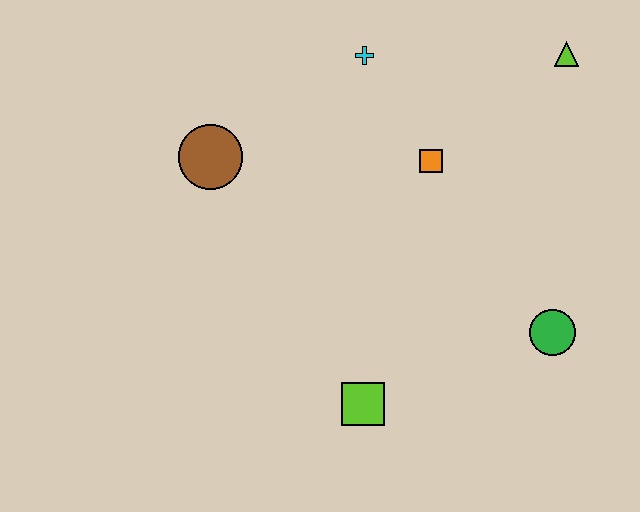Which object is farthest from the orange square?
The lime square is farthest from the orange square.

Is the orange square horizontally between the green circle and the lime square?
Yes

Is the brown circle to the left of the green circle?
Yes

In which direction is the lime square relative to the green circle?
The lime square is to the left of the green circle.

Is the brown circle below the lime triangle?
Yes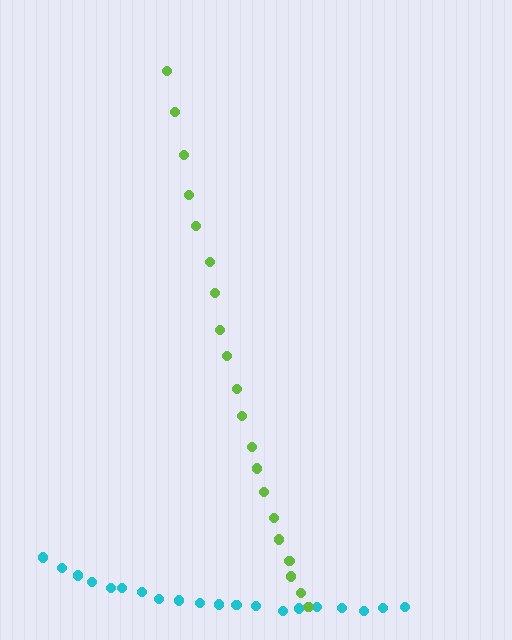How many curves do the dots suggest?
There are 2 distinct paths.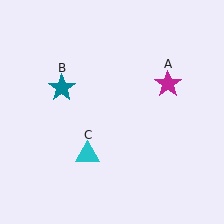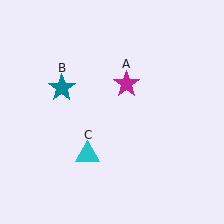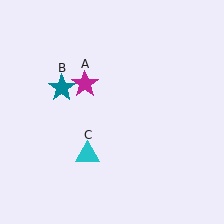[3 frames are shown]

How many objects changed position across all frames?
1 object changed position: magenta star (object A).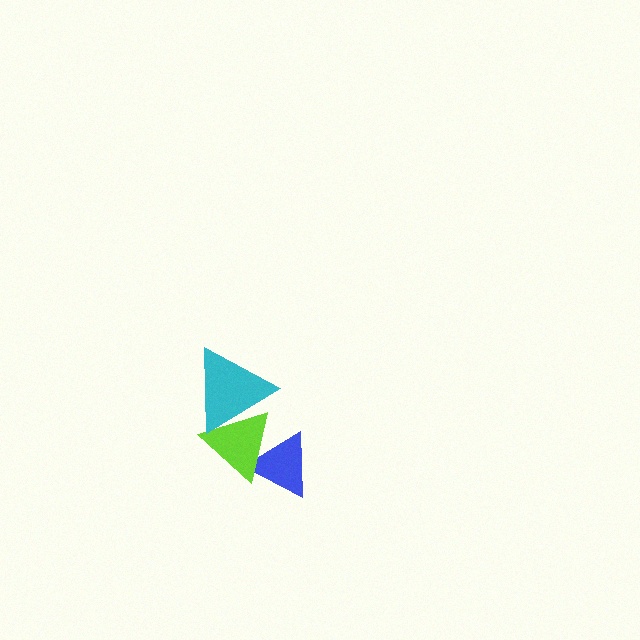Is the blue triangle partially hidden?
Yes, it is partially covered by another shape.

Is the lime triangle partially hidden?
Yes, it is partially covered by another shape.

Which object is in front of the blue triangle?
The lime triangle is in front of the blue triangle.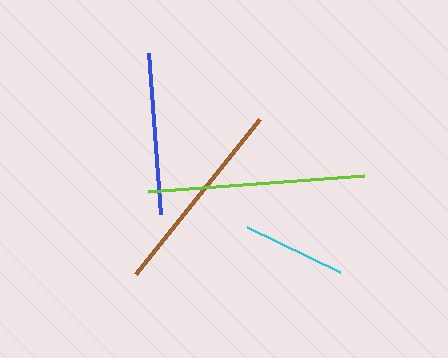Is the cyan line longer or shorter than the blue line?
The blue line is longer than the cyan line.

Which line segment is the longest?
The lime line is the longest at approximately 216 pixels.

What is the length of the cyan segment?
The cyan segment is approximately 103 pixels long.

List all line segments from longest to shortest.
From longest to shortest: lime, brown, blue, cyan.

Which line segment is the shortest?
The cyan line is the shortest at approximately 103 pixels.